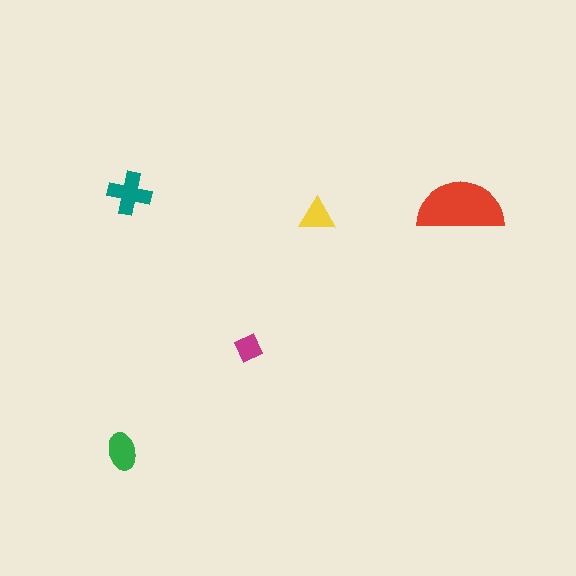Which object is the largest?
The red semicircle.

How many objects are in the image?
There are 5 objects in the image.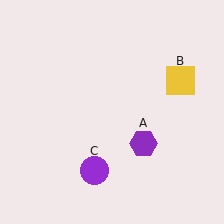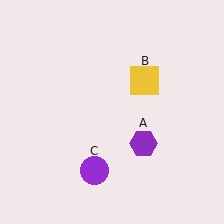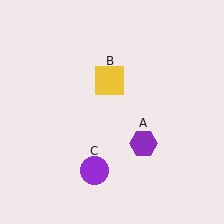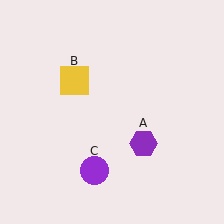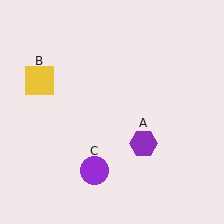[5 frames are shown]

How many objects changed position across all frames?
1 object changed position: yellow square (object B).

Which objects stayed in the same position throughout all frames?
Purple hexagon (object A) and purple circle (object C) remained stationary.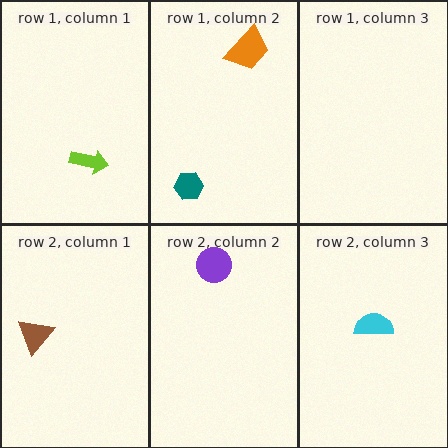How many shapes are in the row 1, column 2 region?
2.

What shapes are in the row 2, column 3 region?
The cyan semicircle.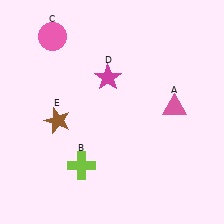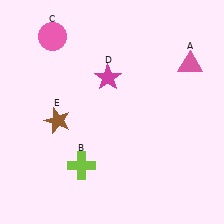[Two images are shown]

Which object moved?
The pink triangle (A) moved up.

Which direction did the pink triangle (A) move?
The pink triangle (A) moved up.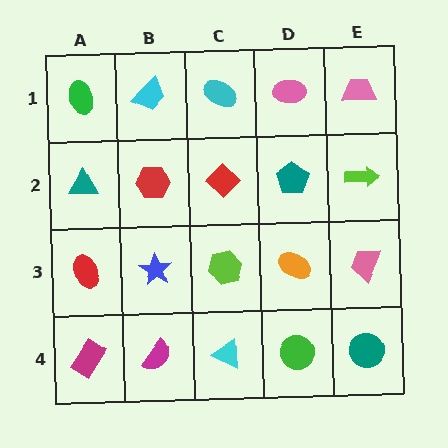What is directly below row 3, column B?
A magenta semicircle.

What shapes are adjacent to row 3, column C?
A red diamond (row 2, column C), a cyan triangle (row 4, column C), a blue star (row 3, column B), an orange ellipse (row 3, column D).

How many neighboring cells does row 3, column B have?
4.